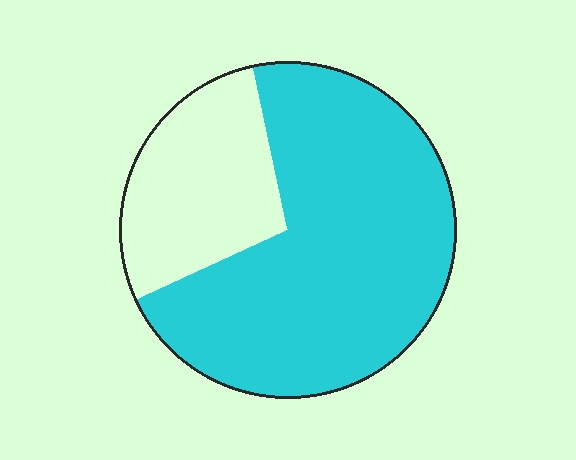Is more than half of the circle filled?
Yes.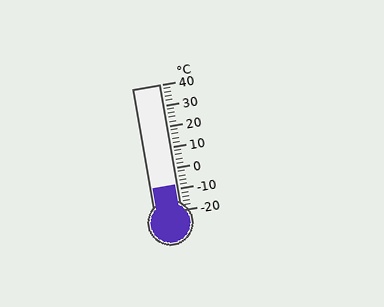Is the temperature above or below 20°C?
The temperature is below 20°C.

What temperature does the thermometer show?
The thermometer shows approximately -8°C.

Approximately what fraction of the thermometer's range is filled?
The thermometer is filled to approximately 20% of its range.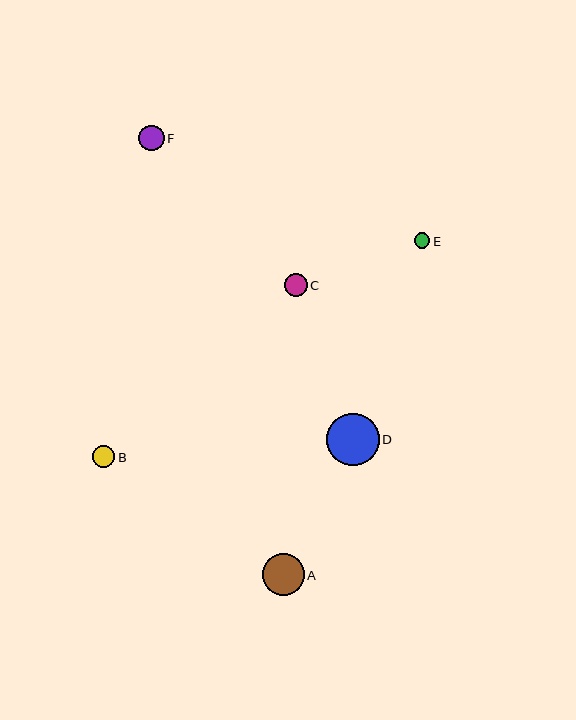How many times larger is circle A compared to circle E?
Circle A is approximately 2.7 times the size of circle E.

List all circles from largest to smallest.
From largest to smallest: D, A, F, C, B, E.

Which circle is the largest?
Circle D is the largest with a size of approximately 52 pixels.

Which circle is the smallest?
Circle E is the smallest with a size of approximately 15 pixels.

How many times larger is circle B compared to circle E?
Circle B is approximately 1.4 times the size of circle E.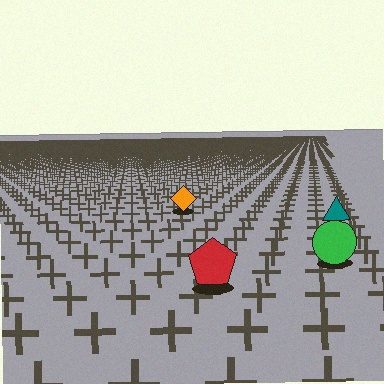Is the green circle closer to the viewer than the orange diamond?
Yes. The green circle is closer — you can tell from the texture gradient: the ground texture is coarser near it.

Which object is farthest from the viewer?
The orange diamond is farthest from the viewer. It appears smaller and the ground texture around it is denser.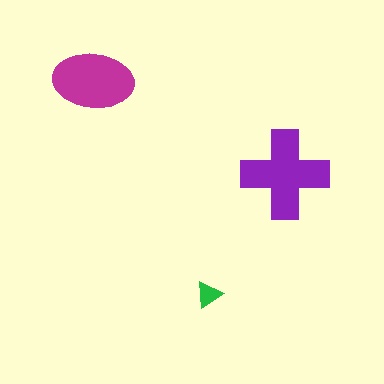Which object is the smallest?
The green triangle.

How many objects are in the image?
There are 3 objects in the image.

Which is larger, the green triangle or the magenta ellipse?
The magenta ellipse.